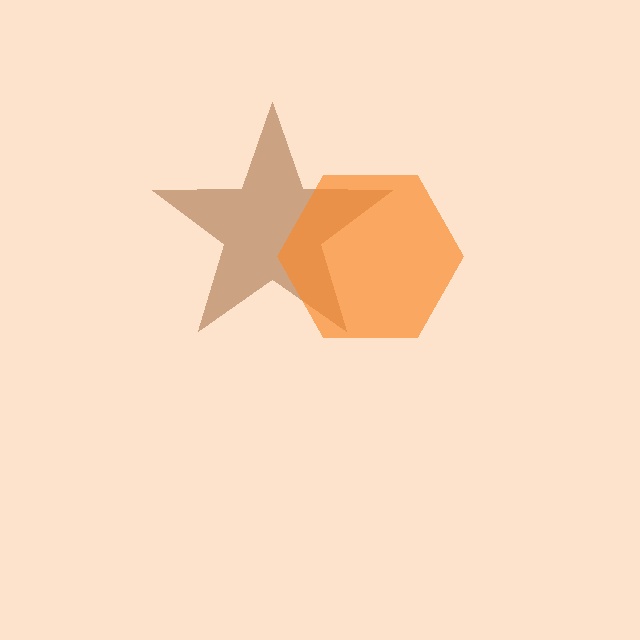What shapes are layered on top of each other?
The layered shapes are: a brown star, an orange hexagon.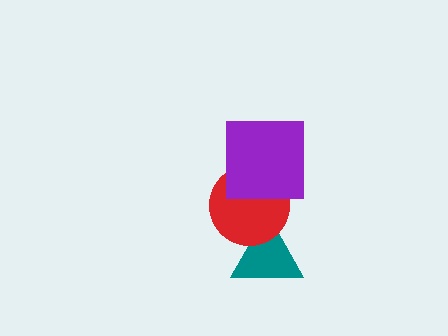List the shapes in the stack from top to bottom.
From top to bottom: the purple square, the red circle, the teal triangle.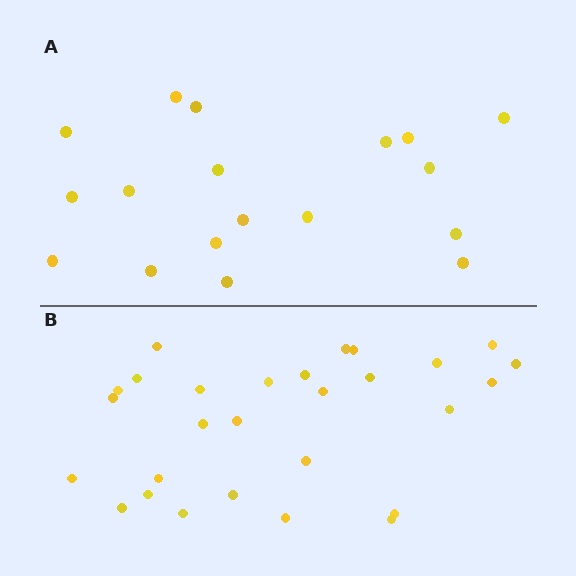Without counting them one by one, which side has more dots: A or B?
Region B (the bottom region) has more dots.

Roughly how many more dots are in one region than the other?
Region B has roughly 10 or so more dots than region A.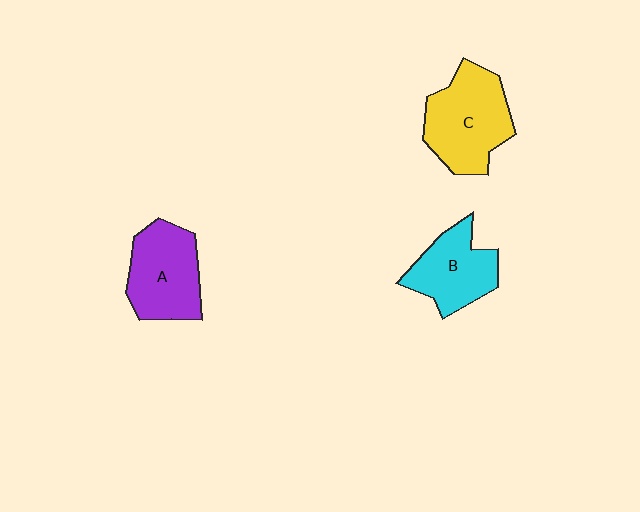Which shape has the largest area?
Shape C (yellow).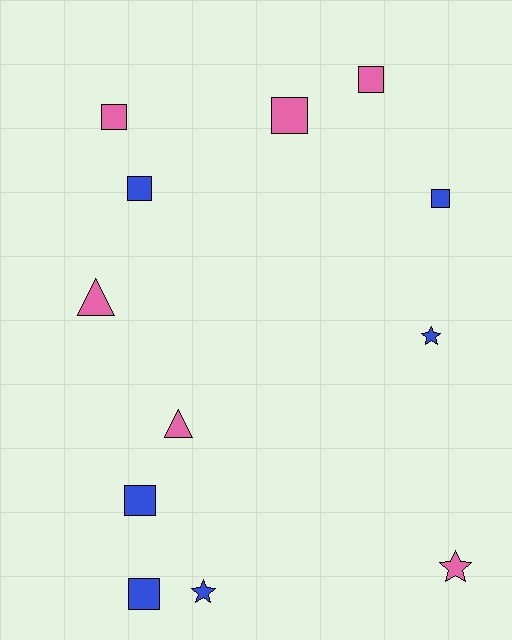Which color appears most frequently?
Blue, with 6 objects.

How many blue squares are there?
There are 4 blue squares.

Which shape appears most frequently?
Square, with 7 objects.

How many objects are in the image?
There are 12 objects.